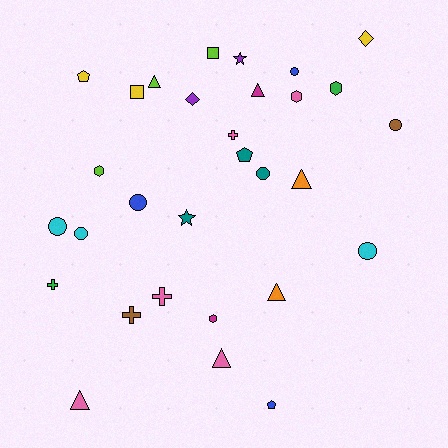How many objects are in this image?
There are 30 objects.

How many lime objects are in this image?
There are 3 lime objects.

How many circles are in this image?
There are 7 circles.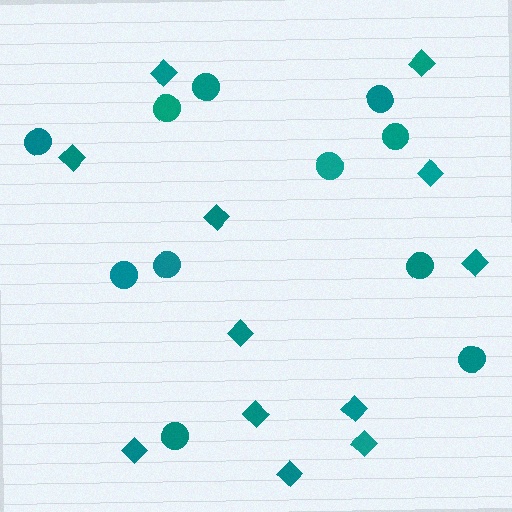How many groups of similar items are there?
There are 2 groups: one group of diamonds (12) and one group of circles (11).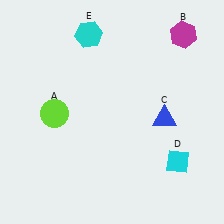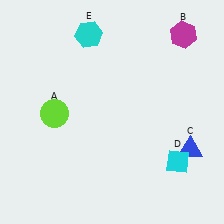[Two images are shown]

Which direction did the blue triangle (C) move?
The blue triangle (C) moved down.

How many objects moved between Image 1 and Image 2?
1 object moved between the two images.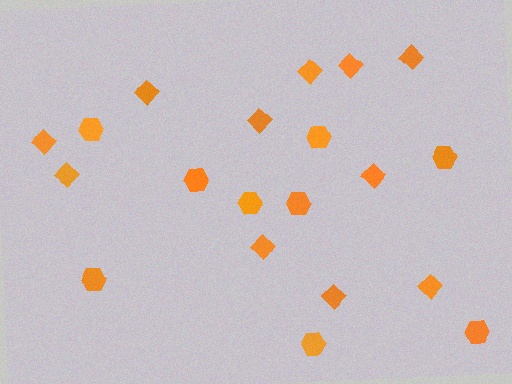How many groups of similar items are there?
There are 2 groups: one group of hexagons (9) and one group of diamonds (11).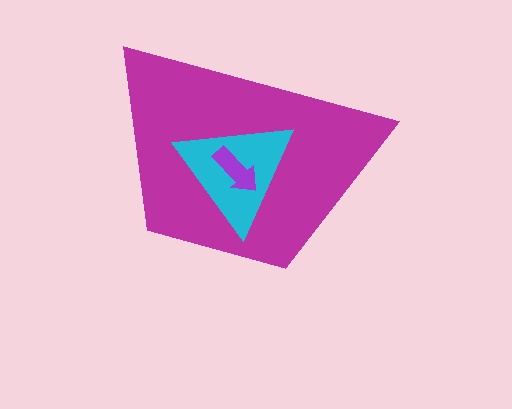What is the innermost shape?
The purple arrow.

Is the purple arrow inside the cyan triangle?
Yes.